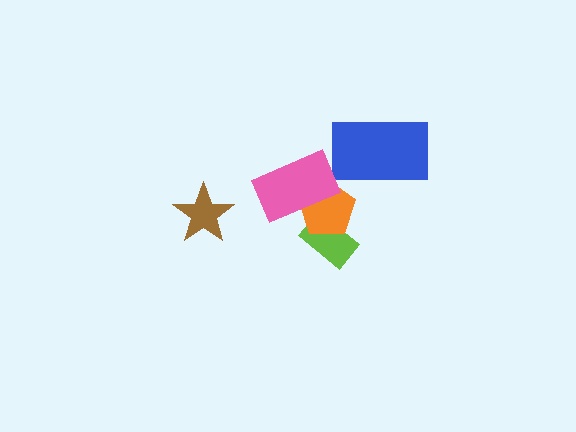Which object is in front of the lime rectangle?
The orange pentagon is in front of the lime rectangle.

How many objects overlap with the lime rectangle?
1 object overlaps with the lime rectangle.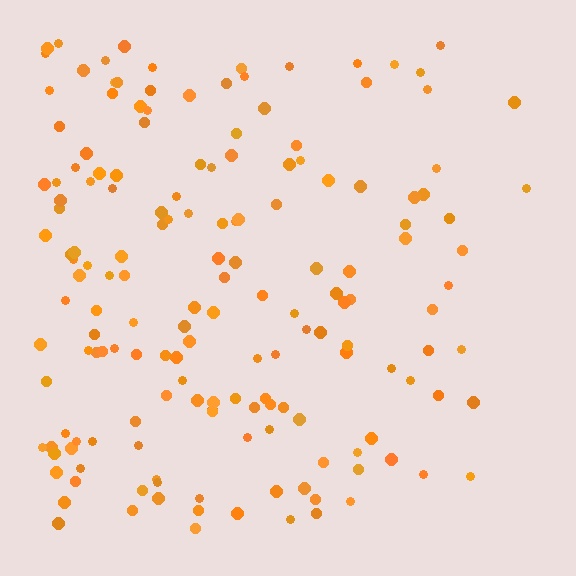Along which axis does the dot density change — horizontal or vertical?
Horizontal.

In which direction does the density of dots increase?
From right to left, with the left side densest.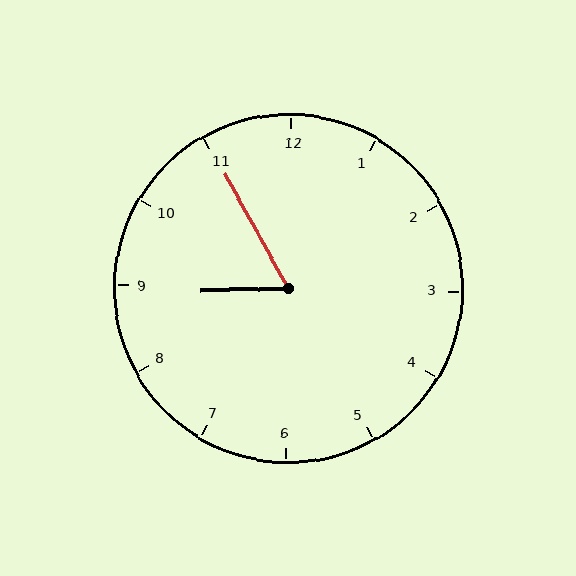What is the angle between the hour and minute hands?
Approximately 62 degrees.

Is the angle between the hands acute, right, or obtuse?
It is acute.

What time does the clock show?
8:55.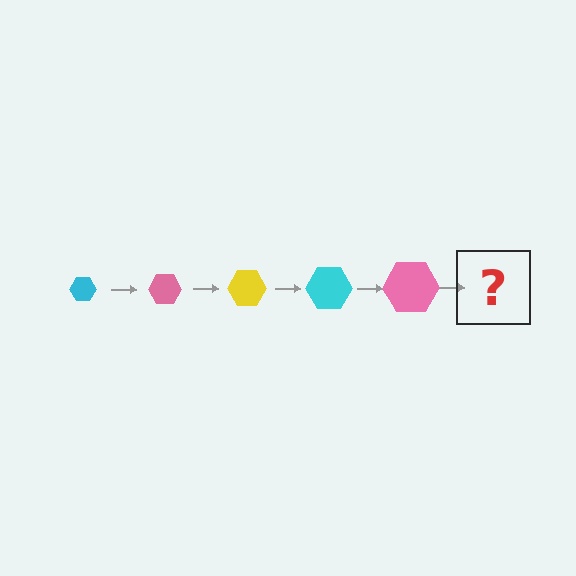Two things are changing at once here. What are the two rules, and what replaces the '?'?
The two rules are that the hexagon grows larger each step and the color cycles through cyan, pink, and yellow. The '?' should be a yellow hexagon, larger than the previous one.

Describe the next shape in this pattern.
It should be a yellow hexagon, larger than the previous one.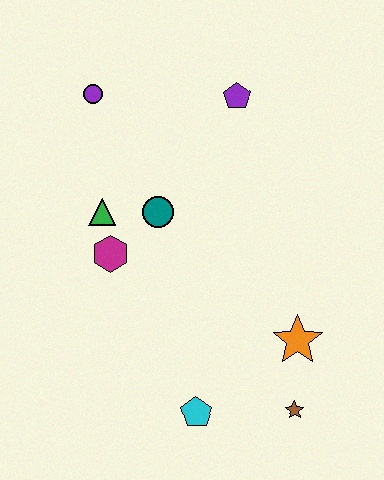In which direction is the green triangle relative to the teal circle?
The green triangle is to the left of the teal circle.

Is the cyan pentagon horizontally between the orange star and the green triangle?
Yes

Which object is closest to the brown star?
The orange star is closest to the brown star.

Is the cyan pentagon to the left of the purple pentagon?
Yes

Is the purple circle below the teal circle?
No